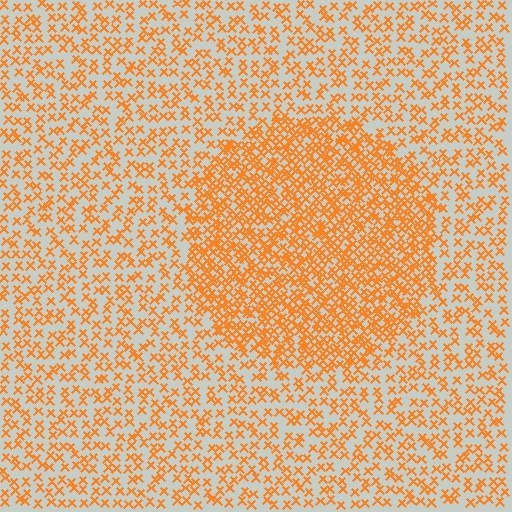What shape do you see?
I see a circle.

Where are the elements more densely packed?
The elements are more densely packed inside the circle boundary.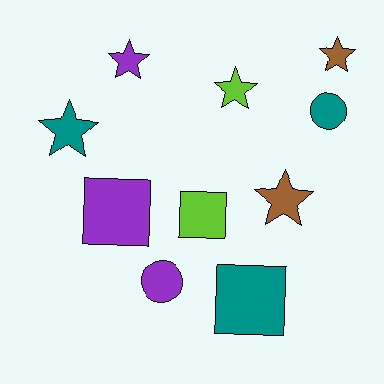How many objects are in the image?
There are 10 objects.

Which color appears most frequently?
Teal, with 3 objects.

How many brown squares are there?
There are no brown squares.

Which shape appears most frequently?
Star, with 5 objects.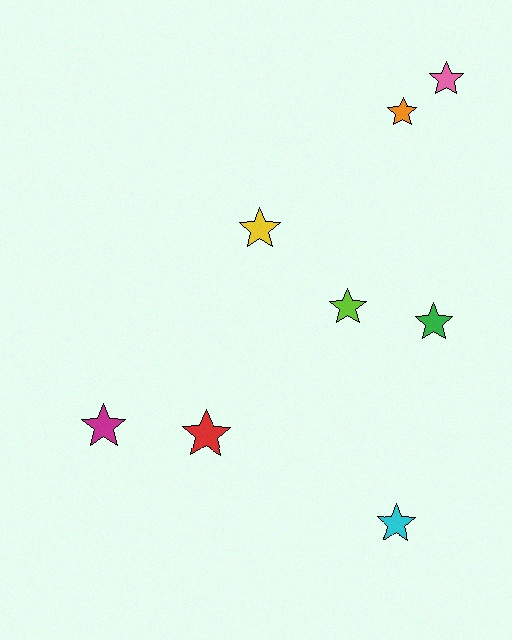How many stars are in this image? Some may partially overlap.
There are 8 stars.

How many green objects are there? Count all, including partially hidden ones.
There is 1 green object.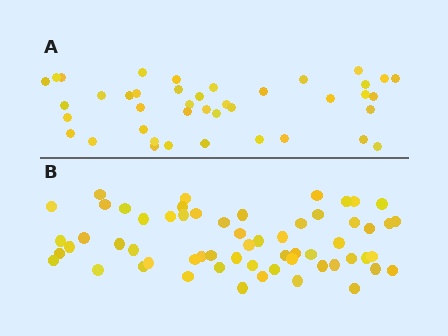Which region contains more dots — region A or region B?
Region B (the bottom region) has more dots.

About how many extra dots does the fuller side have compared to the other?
Region B has approximately 20 more dots than region A.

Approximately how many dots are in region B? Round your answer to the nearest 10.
About 60 dots.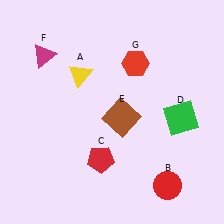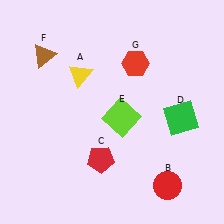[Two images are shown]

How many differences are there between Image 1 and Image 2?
There are 2 differences between the two images.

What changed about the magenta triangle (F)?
In Image 1, F is magenta. In Image 2, it changed to brown.